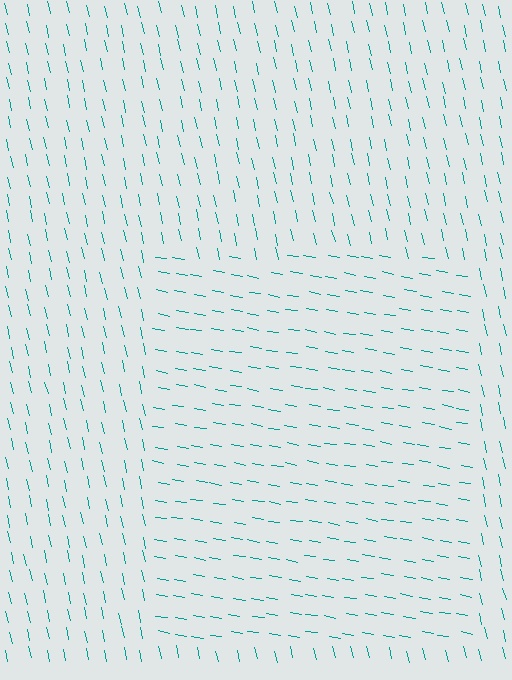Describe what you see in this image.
The image is filled with small teal line segments. A rectangle region in the image has lines oriented differently from the surrounding lines, creating a visible texture boundary.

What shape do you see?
I see a rectangle.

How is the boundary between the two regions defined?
The boundary is defined purely by a change in line orientation (approximately 67 degrees difference). All lines are the same color and thickness.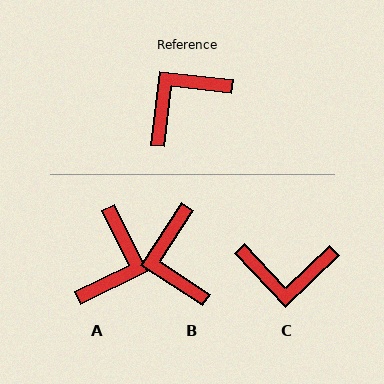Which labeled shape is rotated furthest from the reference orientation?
A, about 147 degrees away.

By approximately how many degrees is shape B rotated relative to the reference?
Approximately 64 degrees counter-clockwise.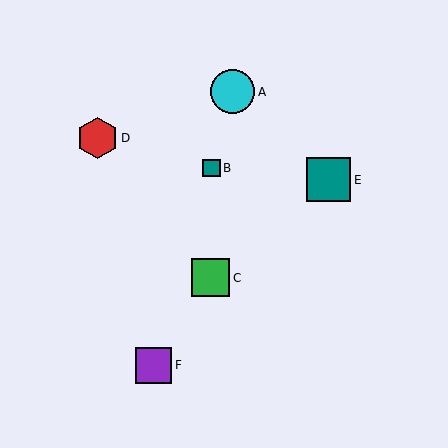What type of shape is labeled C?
Shape C is a green square.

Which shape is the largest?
The cyan circle (labeled A) is the largest.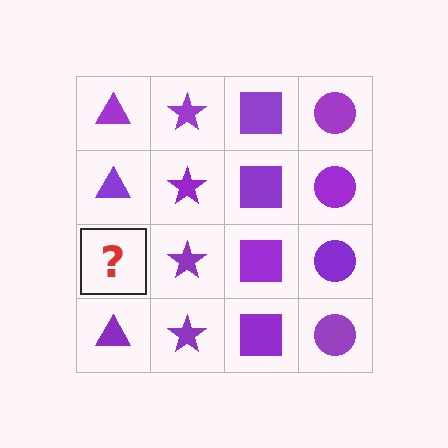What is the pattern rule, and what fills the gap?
The rule is that each column has a consistent shape. The gap should be filled with a purple triangle.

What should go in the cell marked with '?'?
The missing cell should contain a purple triangle.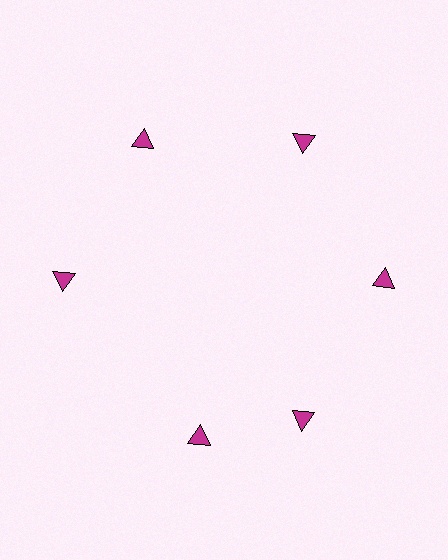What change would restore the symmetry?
The symmetry would be restored by rotating it back into even spacing with its neighbors so that all 6 triangles sit at equal angles and equal distance from the center.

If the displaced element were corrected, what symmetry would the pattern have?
It would have 6-fold rotational symmetry — the pattern would map onto itself every 60 degrees.